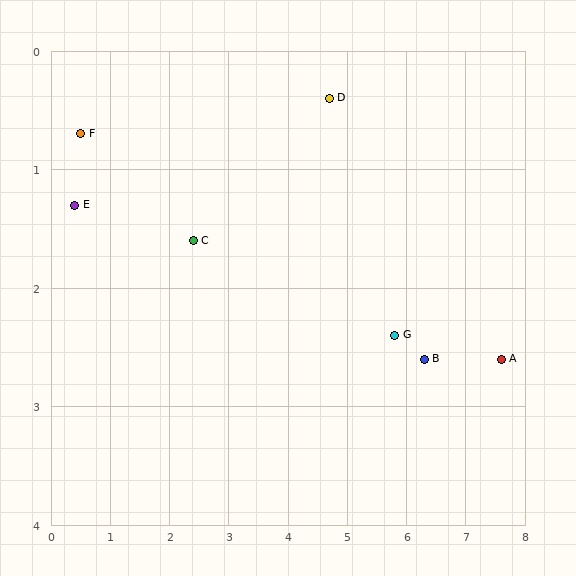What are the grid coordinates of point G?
Point G is at approximately (5.8, 2.4).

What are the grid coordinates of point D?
Point D is at approximately (4.7, 0.4).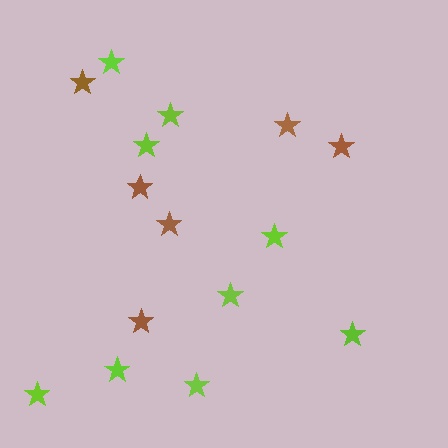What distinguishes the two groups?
There are 2 groups: one group of lime stars (9) and one group of brown stars (6).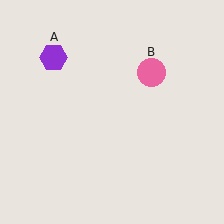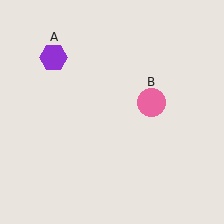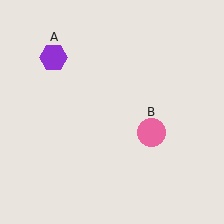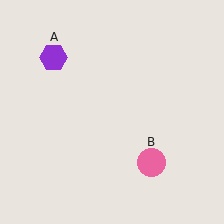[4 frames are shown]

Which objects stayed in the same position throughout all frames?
Purple hexagon (object A) remained stationary.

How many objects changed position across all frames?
1 object changed position: pink circle (object B).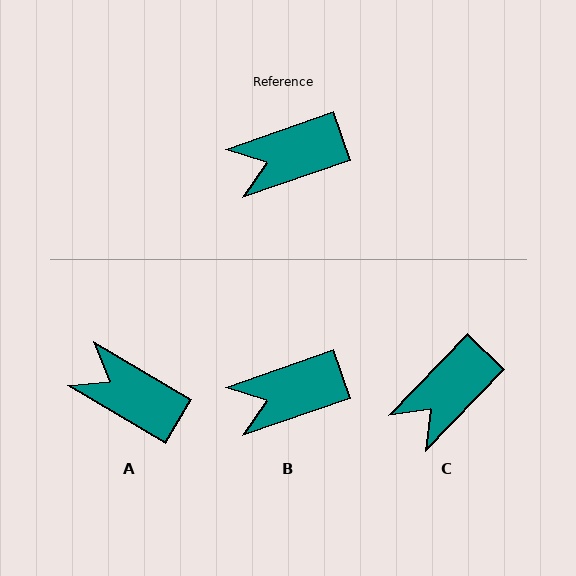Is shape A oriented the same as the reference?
No, it is off by about 50 degrees.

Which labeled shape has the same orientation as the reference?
B.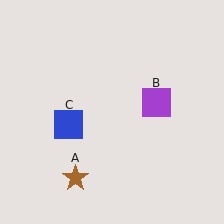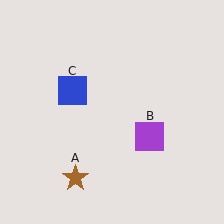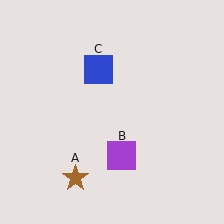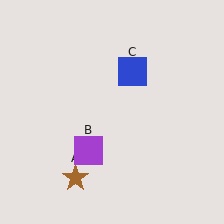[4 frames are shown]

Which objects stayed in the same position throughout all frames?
Brown star (object A) remained stationary.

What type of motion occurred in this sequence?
The purple square (object B), blue square (object C) rotated clockwise around the center of the scene.